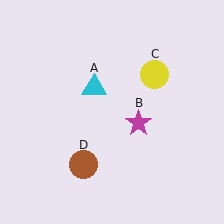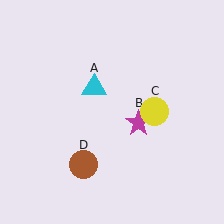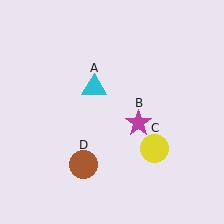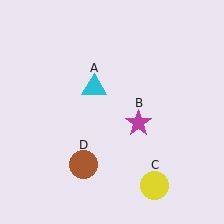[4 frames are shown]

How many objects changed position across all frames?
1 object changed position: yellow circle (object C).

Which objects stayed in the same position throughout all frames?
Cyan triangle (object A) and magenta star (object B) and brown circle (object D) remained stationary.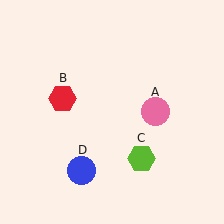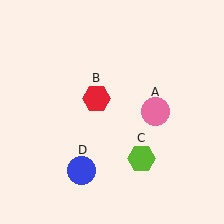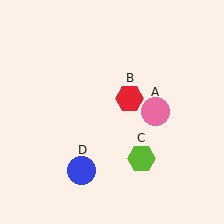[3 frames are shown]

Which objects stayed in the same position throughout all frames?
Pink circle (object A) and lime hexagon (object C) and blue circle (object D) remained stationary.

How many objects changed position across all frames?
1 object changed position: red hexagon (object B).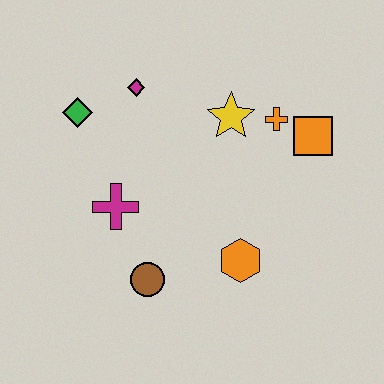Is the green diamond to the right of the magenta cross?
No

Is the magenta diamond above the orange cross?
Yes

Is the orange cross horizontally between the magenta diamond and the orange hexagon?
No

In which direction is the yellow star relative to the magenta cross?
The yellow star is to the right of the magenta cross.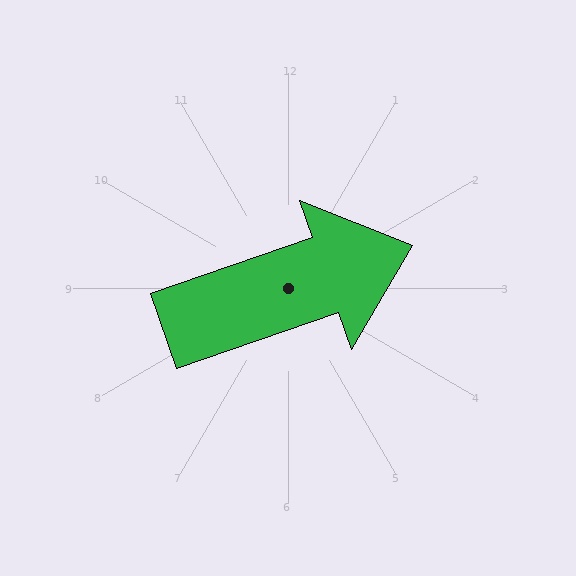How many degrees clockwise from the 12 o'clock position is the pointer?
Approximately 71 degrees.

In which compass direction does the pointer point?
East.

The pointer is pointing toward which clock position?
Roughly 2 o'clock.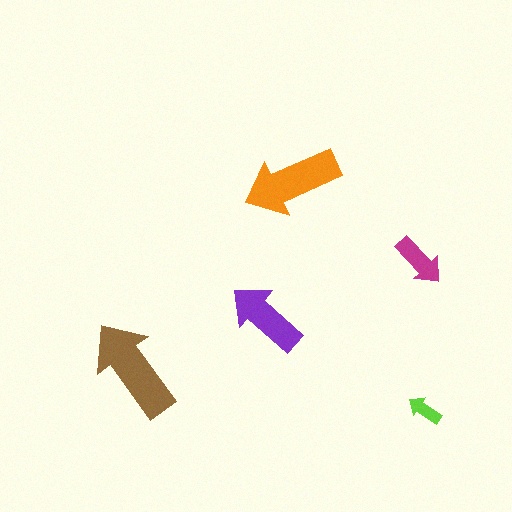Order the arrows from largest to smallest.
the brown one, the orange one, the purple one, the magenta one, the lime one.